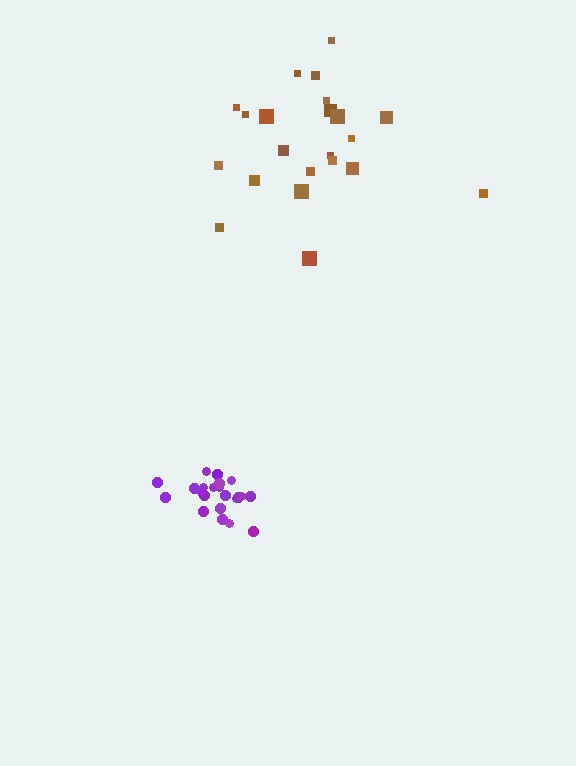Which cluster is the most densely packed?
Purple.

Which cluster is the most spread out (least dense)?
Brown.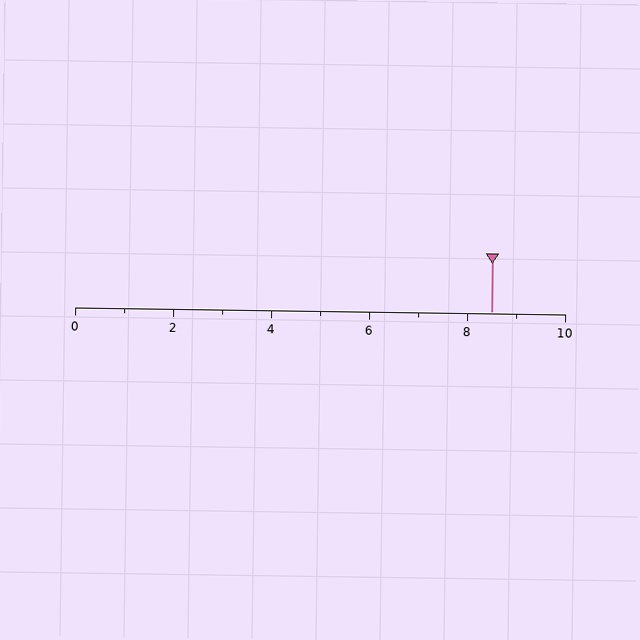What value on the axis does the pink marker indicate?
The marker indicates approximately 8.5.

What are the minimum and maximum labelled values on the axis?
The axis runs from 0 to 10.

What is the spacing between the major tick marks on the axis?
The major ticks are spaced 2 apart.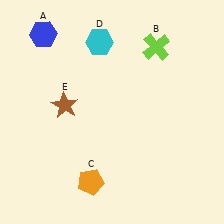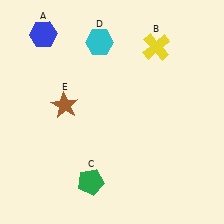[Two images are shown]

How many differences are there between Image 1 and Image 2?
There are 2 differences between the two images.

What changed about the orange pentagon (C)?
In Image 1, C is orange. In Image 2, it changed to green.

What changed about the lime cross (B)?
In Image 1, B is lime. In Image 2, it changed to yellow.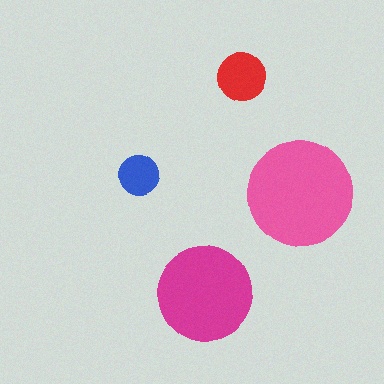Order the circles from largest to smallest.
the pink one, the magenta one, the red one, the blue one.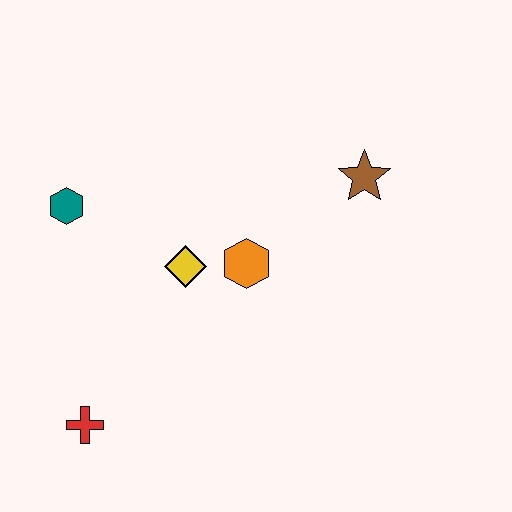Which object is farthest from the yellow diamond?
The brown star is farthest from the yellow diamond.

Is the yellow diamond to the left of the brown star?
Yes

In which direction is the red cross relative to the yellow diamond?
The red cross is below the yellow diamond.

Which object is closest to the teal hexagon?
The yellow diamond is closest to the teal hexagon.